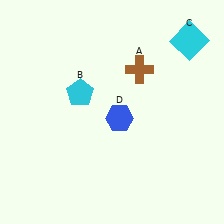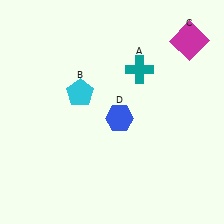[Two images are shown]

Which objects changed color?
A changed from brown to teal. C changed from cyan to magenta.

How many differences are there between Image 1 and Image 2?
There are 2 differences between the two images.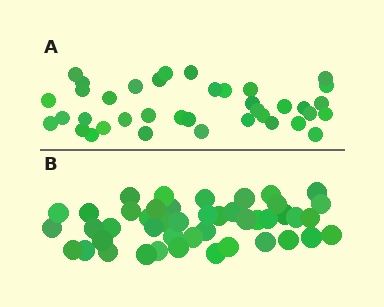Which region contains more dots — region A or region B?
Region B (the bottom region) has more dots.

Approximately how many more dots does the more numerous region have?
Region B has roughly 8 or so more dots than region A.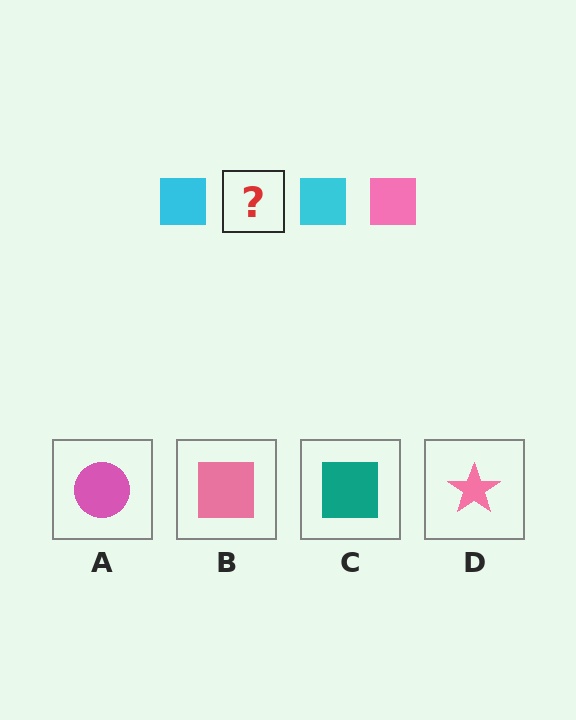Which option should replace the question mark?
Option B.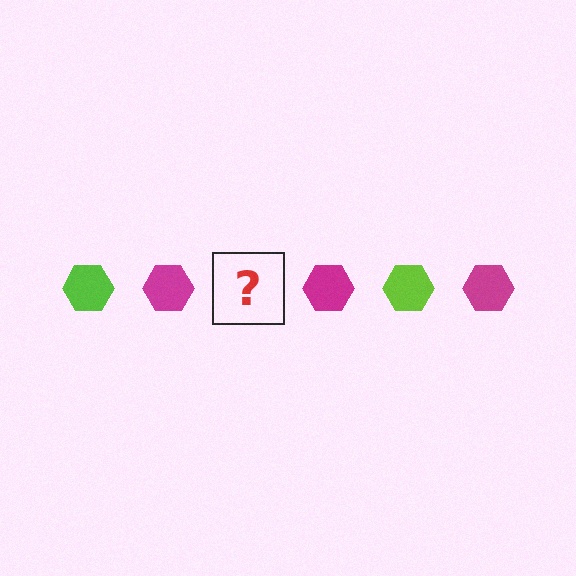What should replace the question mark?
The question mark should be replaced with a lime hexagon.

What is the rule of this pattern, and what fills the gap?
The rule is that the pattern cycles through lime, magenta hexagons. The gap should be filled with a lime hexagon.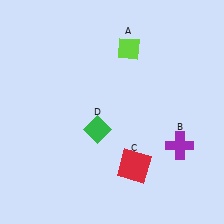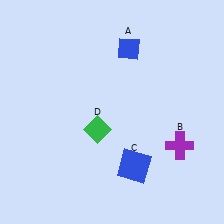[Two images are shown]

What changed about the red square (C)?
In Image 1, C is red. In Image 2, it changed to blue.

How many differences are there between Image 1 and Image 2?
There are 2 differences between the two images.